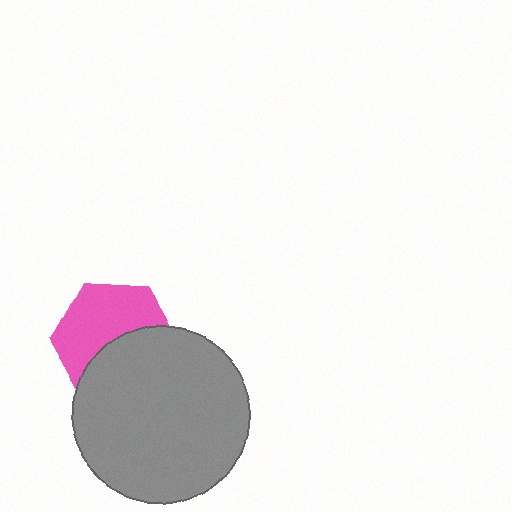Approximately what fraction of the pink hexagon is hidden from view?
Roughly 46% of the pink hexagon is hidden behind the gray circle.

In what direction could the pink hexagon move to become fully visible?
The pink hexagon could move up. That would shift it out from behind the gray circle entirely.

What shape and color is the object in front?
The object in front is a gray circle.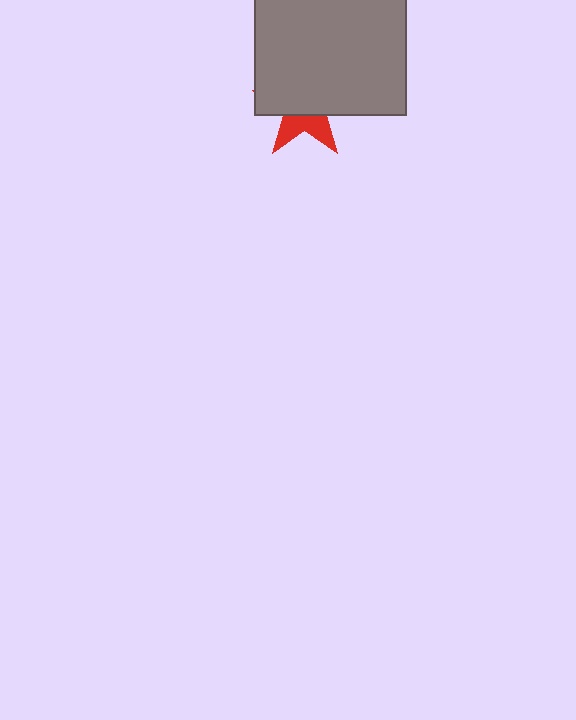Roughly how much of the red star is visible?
A small part of it is visible (roughly 35%).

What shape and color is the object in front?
The object in front is a gray square.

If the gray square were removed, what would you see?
You would see the complete red star.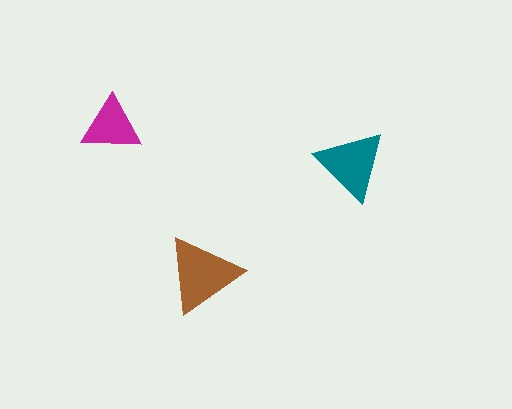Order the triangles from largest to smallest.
the brown one, the teal one, the magenta one.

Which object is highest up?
The magenta triangle is topmost.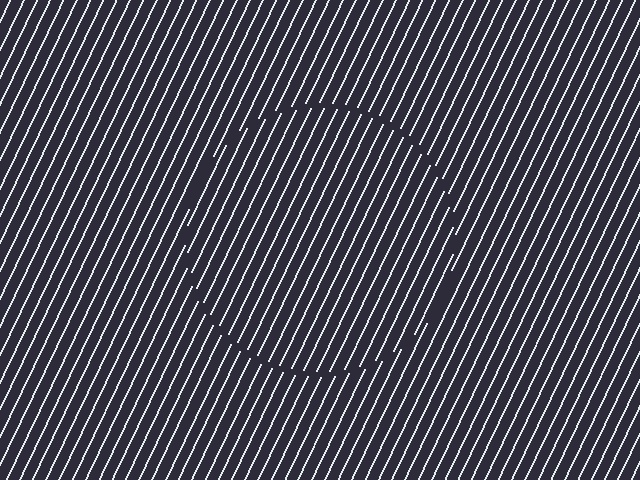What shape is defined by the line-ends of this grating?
An illusory circle. The interior of the shape contains the same grating, shifted by half a period — the contour is defined by the phase discontinuity where line-ends from the inner and outer gratings abut.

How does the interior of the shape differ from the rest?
The interior of the shape contains the same grating, shifted by half a period — the contour is defined by the phase discontinuity where line-ends from the inner and outer gratings abut.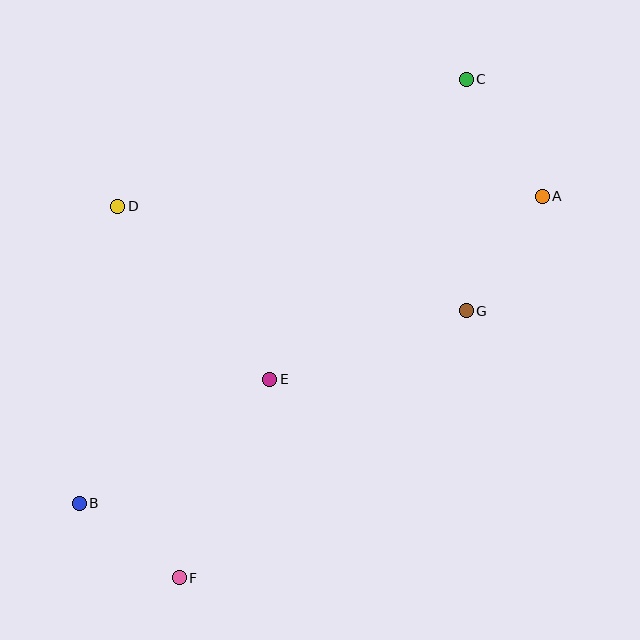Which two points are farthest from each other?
Points C and F are farthest from each other.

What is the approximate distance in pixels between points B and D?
The distance between B and D is approximately 299 pixels.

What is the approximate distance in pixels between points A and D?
The distance between A and D is approximately 425 pixels.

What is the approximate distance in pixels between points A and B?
The distance between A and B is approximately 555 pixels.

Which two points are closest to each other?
Points B and F are closest to each other.